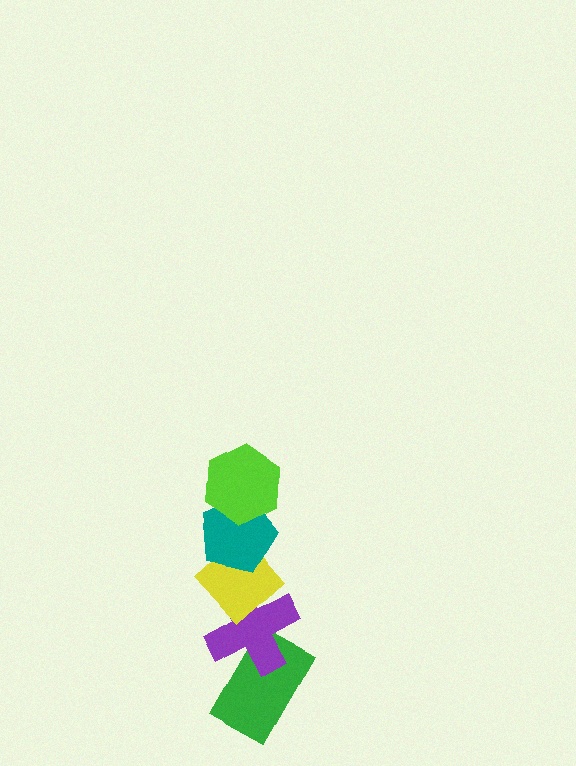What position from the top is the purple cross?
The purple cross is 4th from the top.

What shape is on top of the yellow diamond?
The teal pentagon is on top of the yellow diamond.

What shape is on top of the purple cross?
The yellow diamond is on top of the purple cross.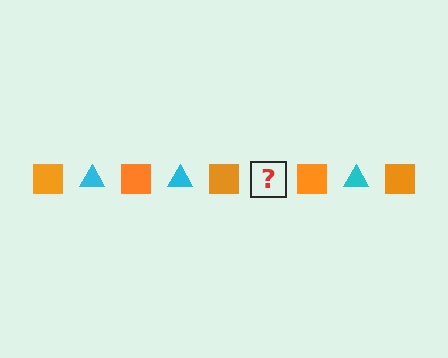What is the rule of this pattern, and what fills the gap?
The rule is that the pattern alternates between orange square and cyan triangle. The gap should be filled with a cyan triangle.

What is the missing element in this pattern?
The missing element is a cyan triangle.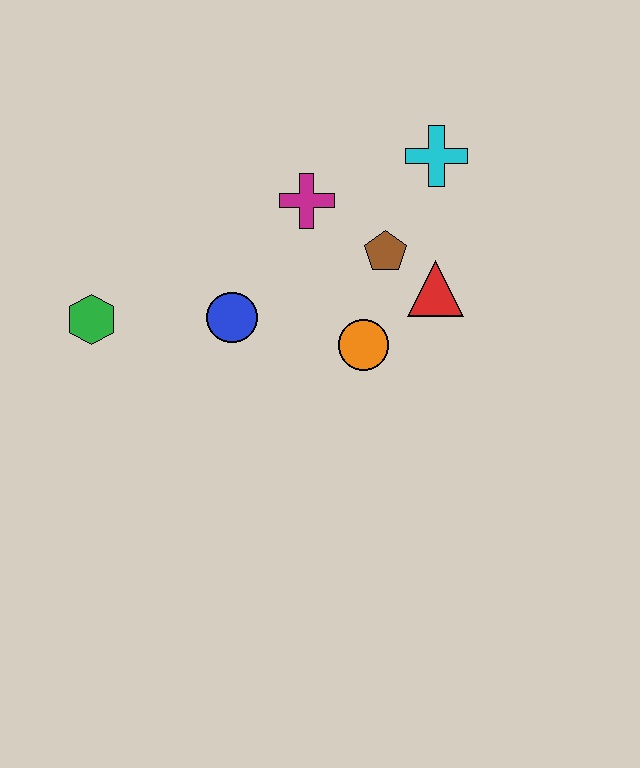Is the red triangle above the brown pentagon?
No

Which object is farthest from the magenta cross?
The green hexagon is farthest from the magenta cross.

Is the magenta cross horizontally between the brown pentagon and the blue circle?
Yes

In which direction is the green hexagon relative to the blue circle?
The green hexagon is to the left of the blue circle.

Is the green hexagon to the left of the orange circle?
Yes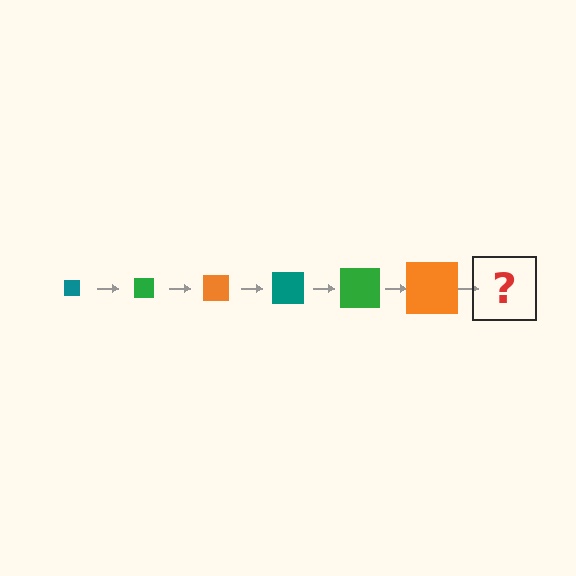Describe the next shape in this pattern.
It should be a teal square, larger than the previous one.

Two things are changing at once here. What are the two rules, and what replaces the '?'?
The two rules are that the square grows larger each step and the color cycles through teal, green, and orange. The '?' should be a teal square, larger than the previous one.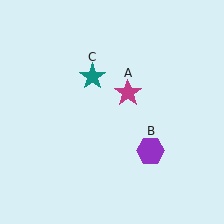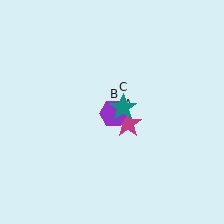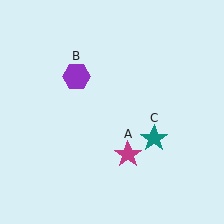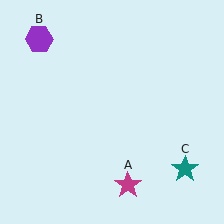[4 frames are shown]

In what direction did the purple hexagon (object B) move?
The purple hexagon (object B) moved up and to the left.